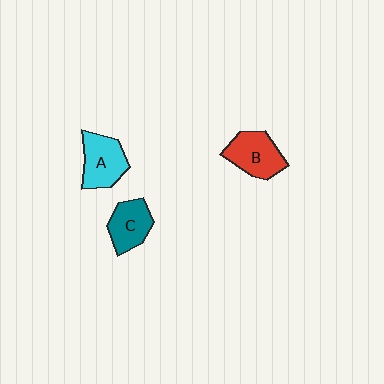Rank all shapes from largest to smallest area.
From largest to smallest: B (red), A (cyan), C (teal).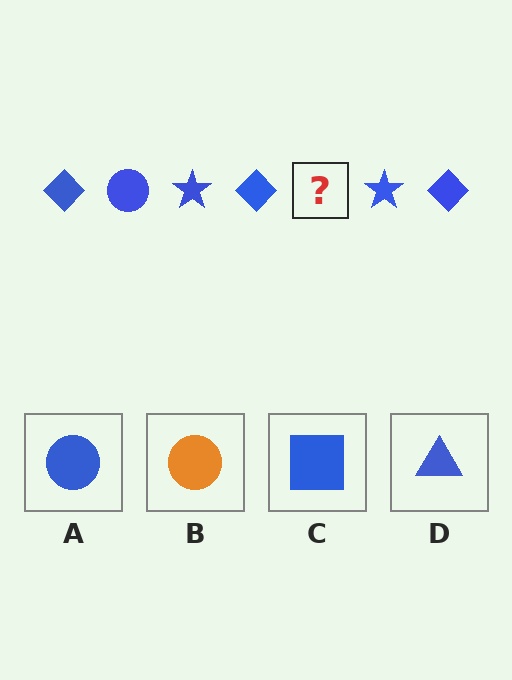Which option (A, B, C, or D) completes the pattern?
A.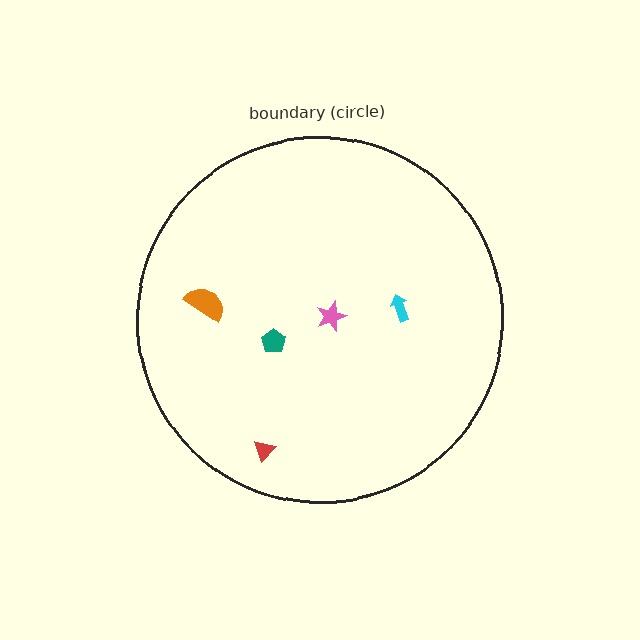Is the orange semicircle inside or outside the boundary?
Inside.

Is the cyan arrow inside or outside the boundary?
Inside.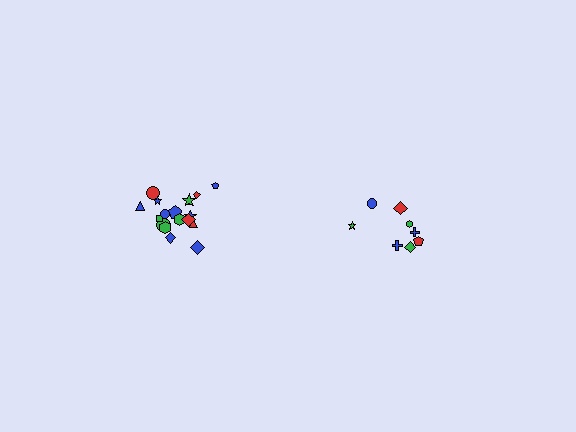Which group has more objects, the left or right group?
The left group.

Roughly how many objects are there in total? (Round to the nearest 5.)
Roughly 25 objects in total.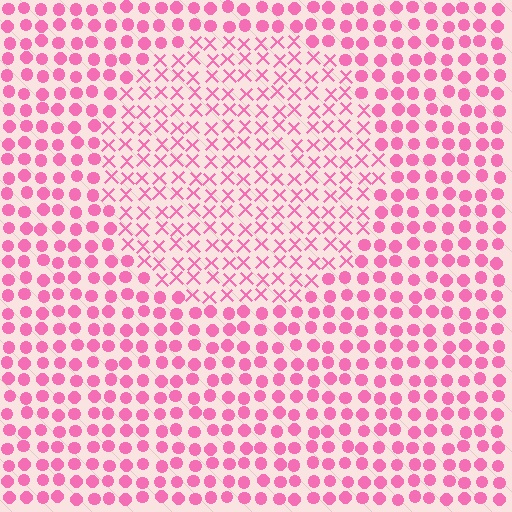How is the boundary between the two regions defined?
The boundary is defined by a change in element shape: X marks inside vs. circles outside. All elements share the same color and spacing.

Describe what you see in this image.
The image is filled with small pink elements arranged in a uniform grid. A circle-shaped region contains X marks, while the surrounding area contains circles. The boundary is defined purely by the change in element shape.